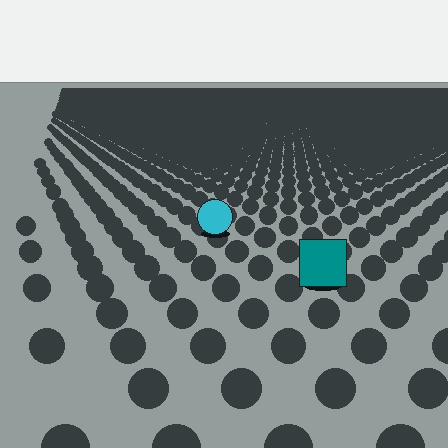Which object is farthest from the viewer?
The cyan circle is farthest from the viewer. It appears smaller and the ground texture around it is denser.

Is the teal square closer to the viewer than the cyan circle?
Yes. The teal square is closer — you can tell from the texture gradient: the ground texture is coarser near it.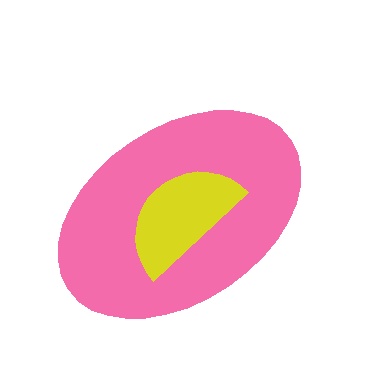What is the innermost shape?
The yellow semicircle.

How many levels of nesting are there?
2.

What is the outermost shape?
The pink ellipse.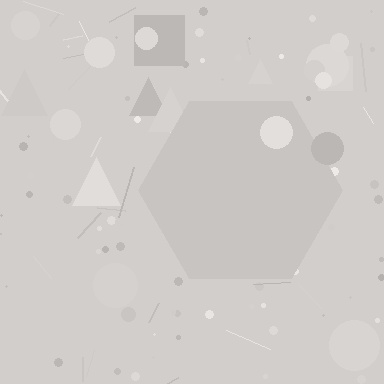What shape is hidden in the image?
A hexagon is hidden in the image.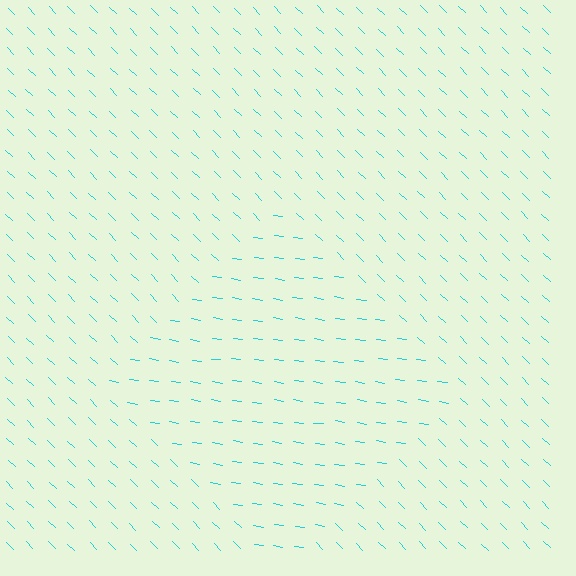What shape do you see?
I see a diamond.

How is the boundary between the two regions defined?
The boundary is defined purely by a change in line orientation (approximately 36 degrees difference). All lines are the same color and thickness.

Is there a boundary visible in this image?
Yes, there is a texture boundary formed by a change in line orientation.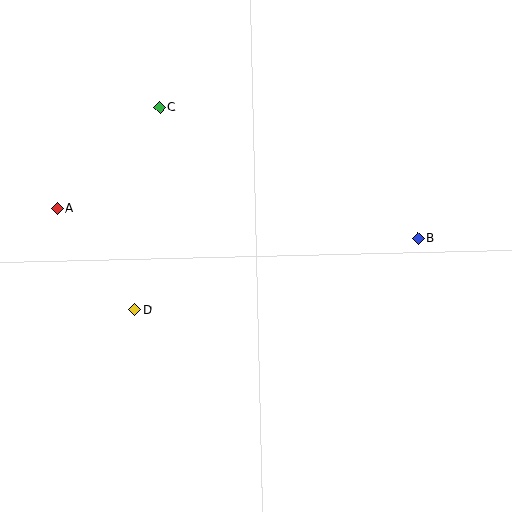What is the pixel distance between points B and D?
The distance between B and D is 292 pixels.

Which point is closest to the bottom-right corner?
Point B is closest to the bottom-right corner.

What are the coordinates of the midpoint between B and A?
The midpoint between B and A is at (237, 223).